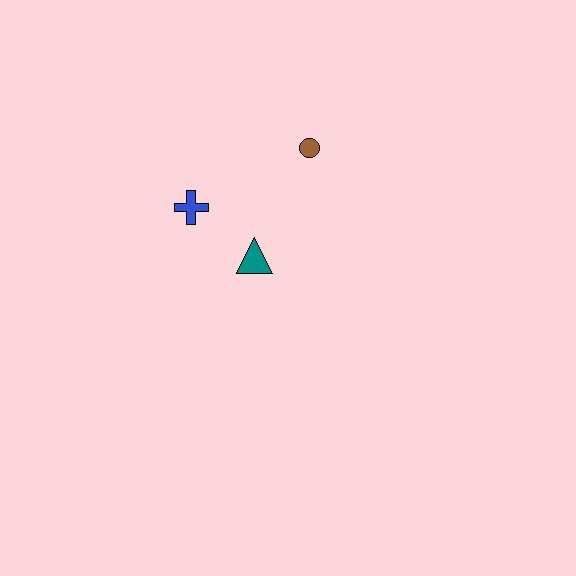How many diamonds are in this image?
There are no diamonds.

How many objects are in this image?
There are 3 objects.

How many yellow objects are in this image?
There are no yellow objects.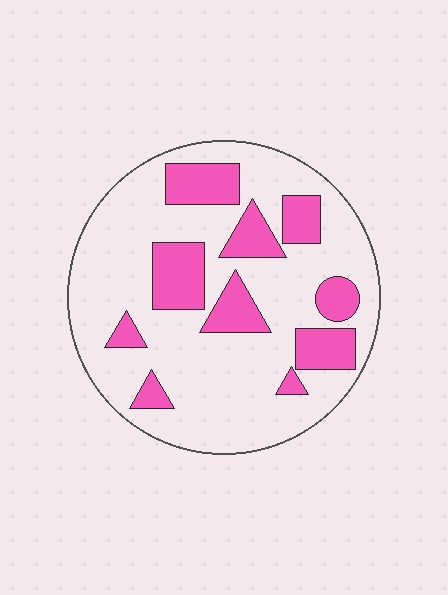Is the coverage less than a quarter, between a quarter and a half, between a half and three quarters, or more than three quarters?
Between a quarter and a half.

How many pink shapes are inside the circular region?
10.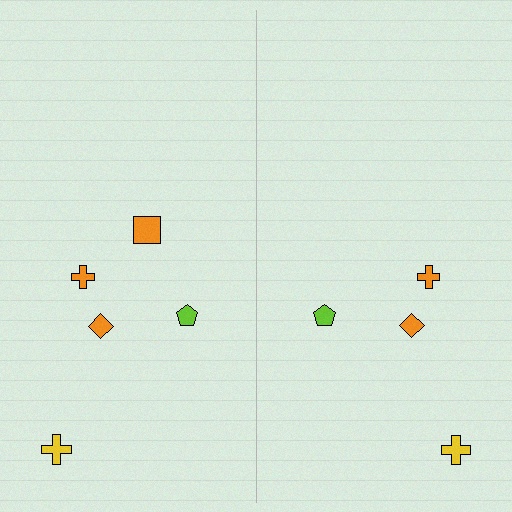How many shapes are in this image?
There are 9 shapes in this image.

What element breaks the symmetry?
A orange square is missing from the right side.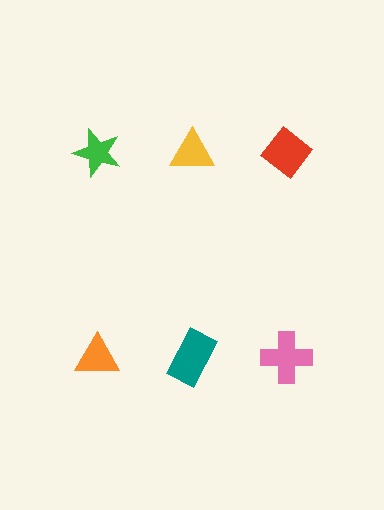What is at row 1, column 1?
A green star.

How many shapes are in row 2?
3 shapes.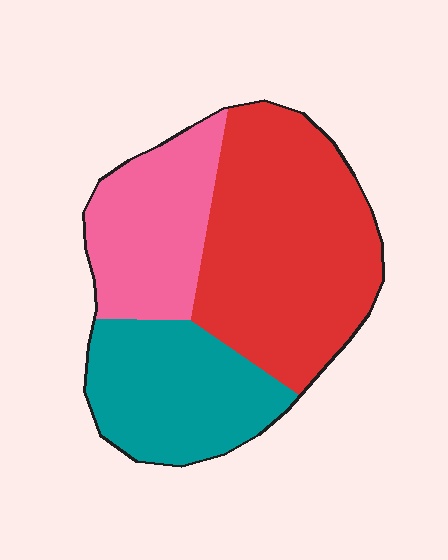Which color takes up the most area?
Red, at roughly 50%.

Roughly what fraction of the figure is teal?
Teal covers 28% of the figure.